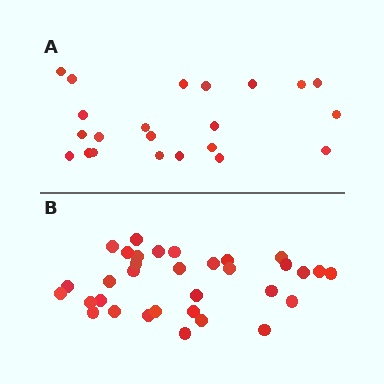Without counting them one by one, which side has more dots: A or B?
Region B (the bottom region) has more dots.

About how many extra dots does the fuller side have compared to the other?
Region B has roughly 12 or so more dots than region A.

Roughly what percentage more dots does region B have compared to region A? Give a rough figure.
About 50% more.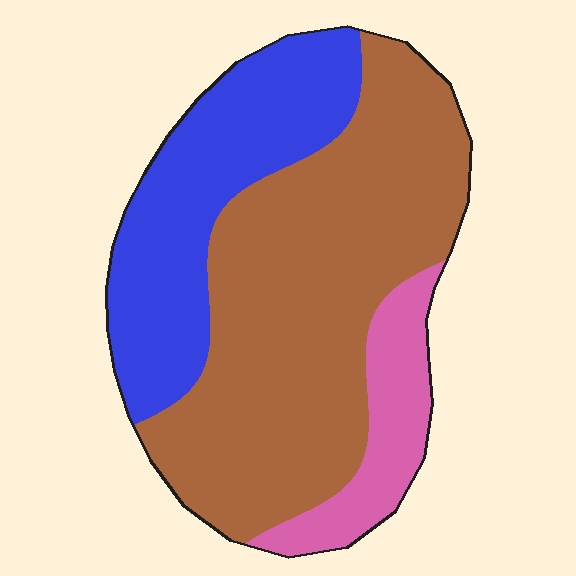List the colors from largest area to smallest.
From largest to smallest: brown, blue, pink.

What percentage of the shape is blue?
Blue covers about 30% of the shape.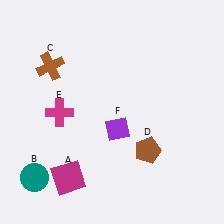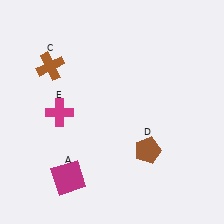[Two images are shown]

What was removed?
The purple diamond (F), the teal circle (B) were removed in Image 2.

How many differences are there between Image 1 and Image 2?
There are 2 differences between the two images.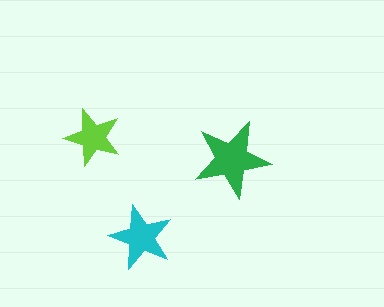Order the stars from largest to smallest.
the green one, the cyan one, the lime one.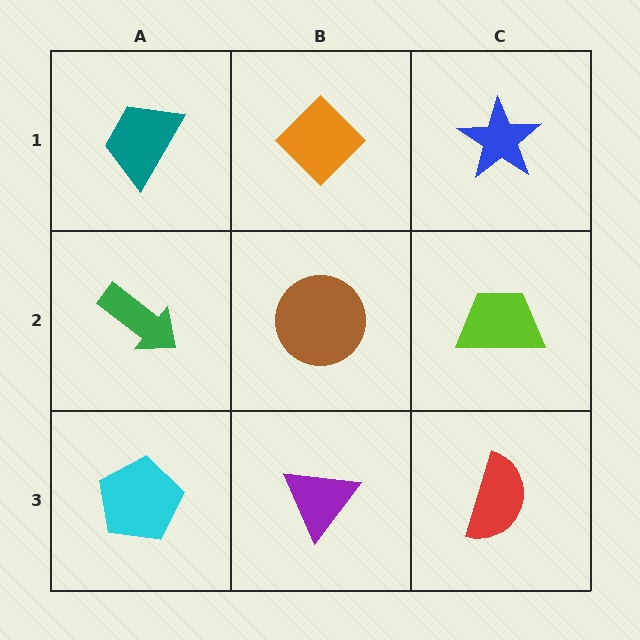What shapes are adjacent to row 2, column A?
A teal trapezoid (row 1, column A), a cyan pentagon (row 3, column A), a brown circle (row 2, column B).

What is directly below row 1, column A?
A green arrow.